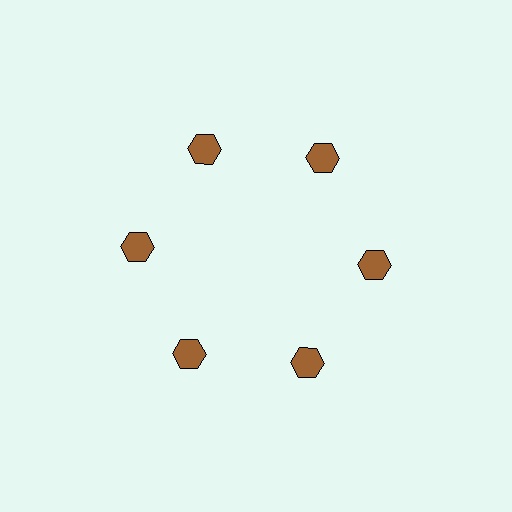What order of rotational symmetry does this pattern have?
This pattern has 6-fold rotational symmetry.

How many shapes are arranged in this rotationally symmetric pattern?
There are 6 shapes, arranged in 6 groups of 1.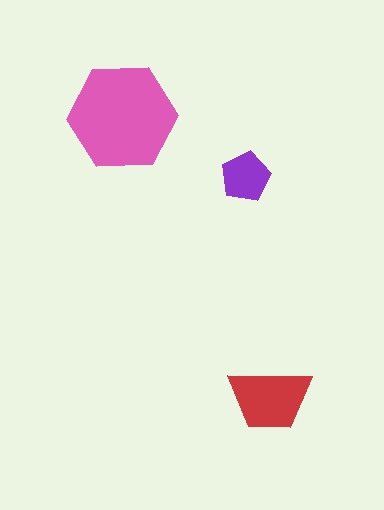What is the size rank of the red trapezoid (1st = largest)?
2nd.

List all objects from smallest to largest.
The purple pentagon, the red trapezoid, the pink hexagon.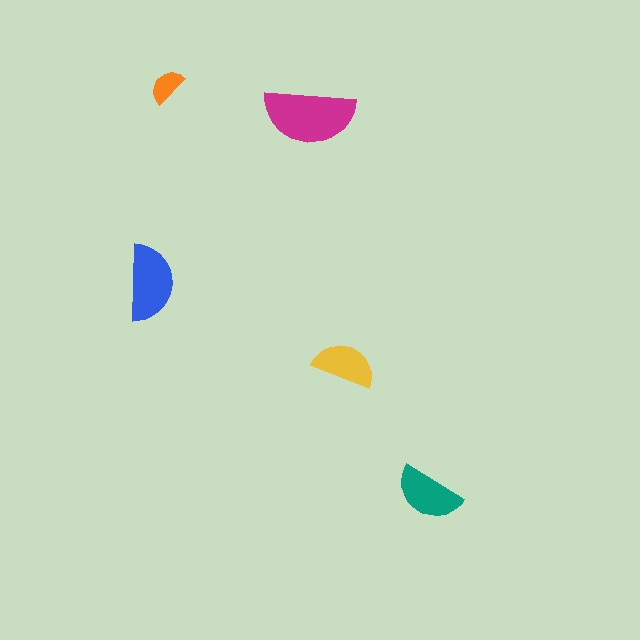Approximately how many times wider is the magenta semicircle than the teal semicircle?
About 1.5 times wider.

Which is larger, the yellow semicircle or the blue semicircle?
The blue one.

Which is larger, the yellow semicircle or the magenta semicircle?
The magenta one.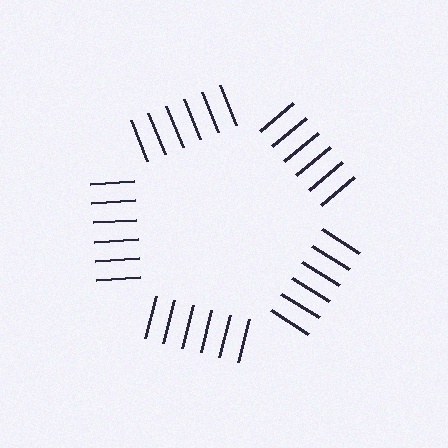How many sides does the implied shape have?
5 sides — the line-ends trace a pentagon.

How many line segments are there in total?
30 — 6 along each of the 5 edges.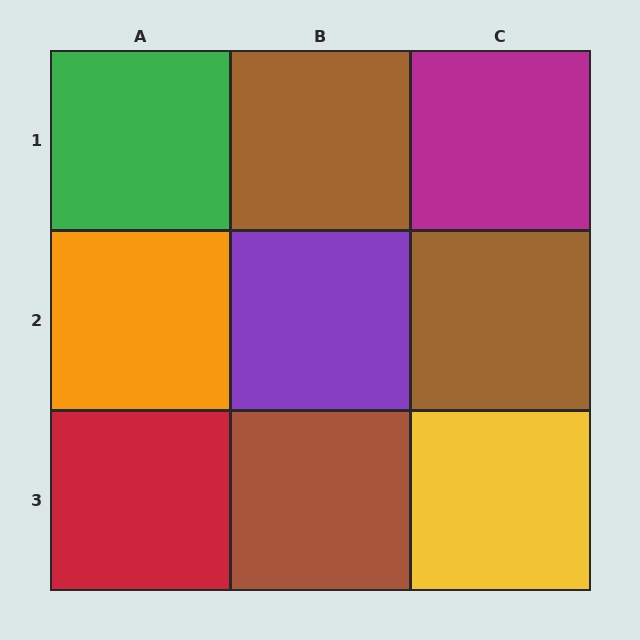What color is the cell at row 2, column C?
Brown.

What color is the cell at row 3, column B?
Brown.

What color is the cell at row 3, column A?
Red.